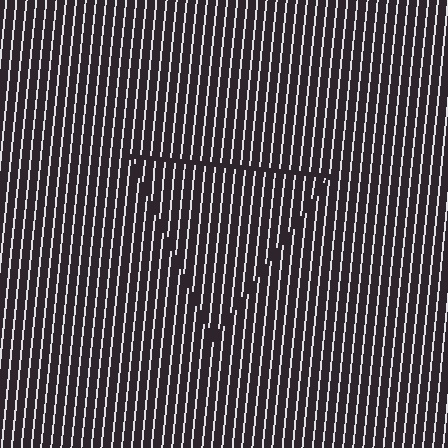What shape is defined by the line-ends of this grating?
An illusory triangle. The interior of the shape contains the same grating, shifted by half a period — the contour is defined by the phase discontinuity where line-ends from the inner and outer gratings abut.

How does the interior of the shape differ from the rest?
The interior of the shape contains the same grating, shifted by half a period — the contour is defined by the phase discontinuity where line-ends from the inner and outer gratings abut.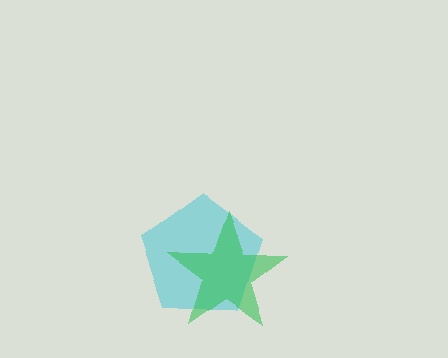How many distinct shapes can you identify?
There are 2 distinct shapes: a cyan pentagon, a green star.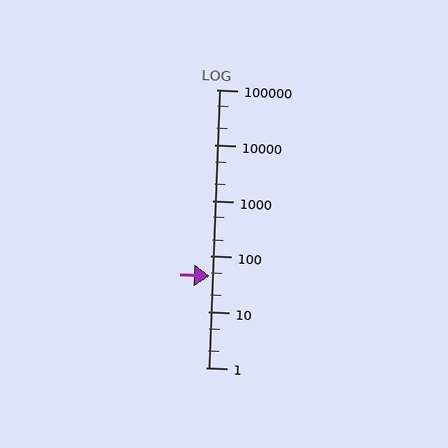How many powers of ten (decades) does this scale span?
The scale spans 5 decades, from 1 to 100000.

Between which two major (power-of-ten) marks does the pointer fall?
The pointer is between 10 and 100.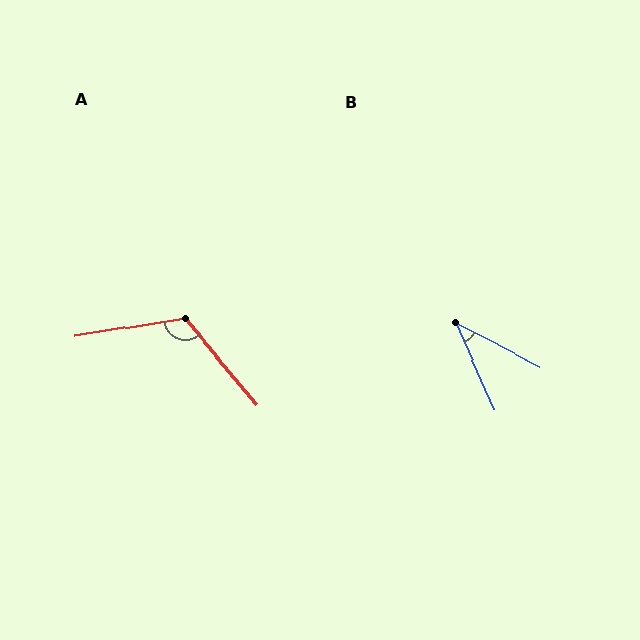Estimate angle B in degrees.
Approximately 39 degrees.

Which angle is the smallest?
B, at approximately 39 degrees.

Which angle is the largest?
A, at approximately 120 degrees.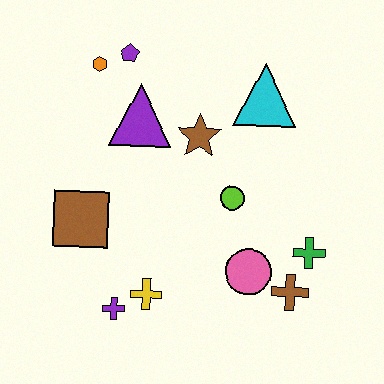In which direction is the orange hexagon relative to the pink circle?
The orange hexagon is above the pink circle.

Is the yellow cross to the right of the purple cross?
Yes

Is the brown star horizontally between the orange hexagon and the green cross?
Yes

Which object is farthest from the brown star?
The purple cross is farthest from the brown star.